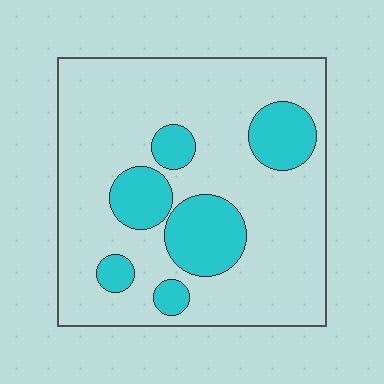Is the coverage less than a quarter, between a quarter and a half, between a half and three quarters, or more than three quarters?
Less than a quarter.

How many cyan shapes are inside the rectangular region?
6.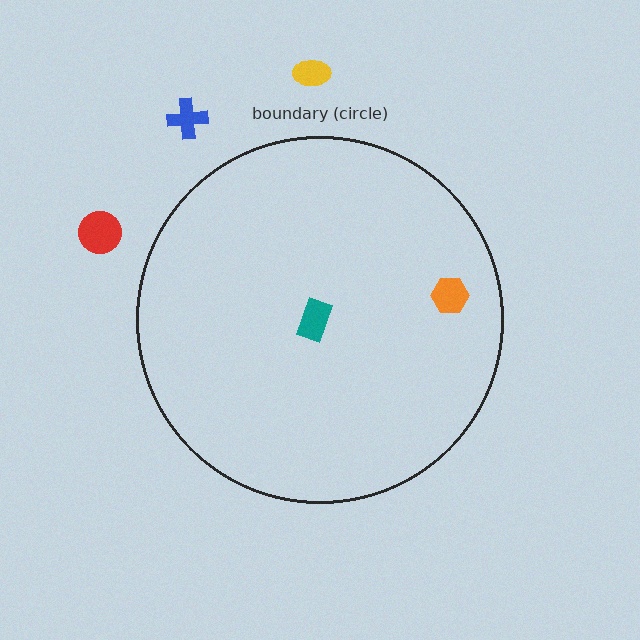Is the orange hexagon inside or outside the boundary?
Inside.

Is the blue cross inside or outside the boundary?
Outside.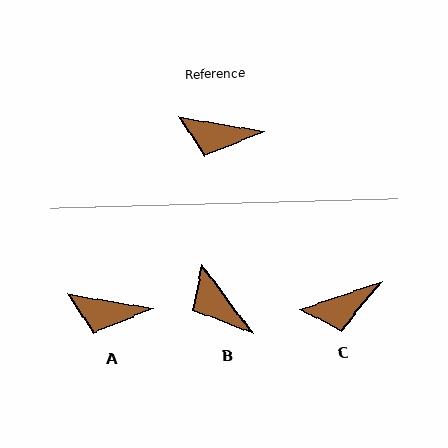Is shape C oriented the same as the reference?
No, it is off by about 29 degrees.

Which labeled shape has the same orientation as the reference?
A.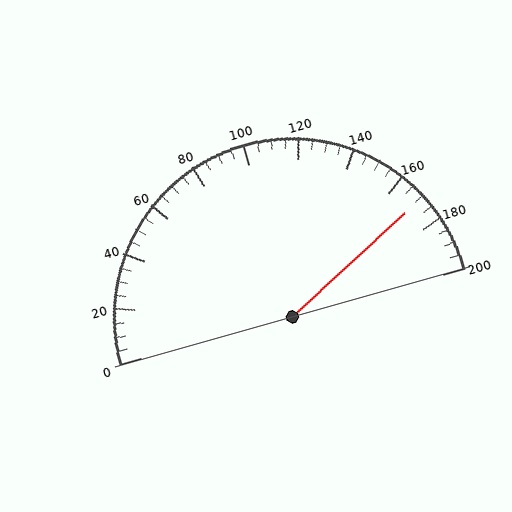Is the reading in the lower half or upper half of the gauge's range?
The reading is in the upper half of the range (0 to 200).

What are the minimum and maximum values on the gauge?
The gauge ranges from 0 to 200.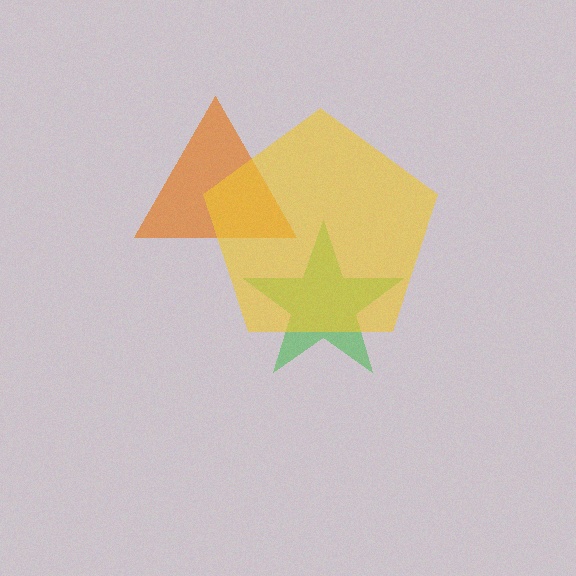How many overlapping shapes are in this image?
There are 3 overlapping shapes in the image.